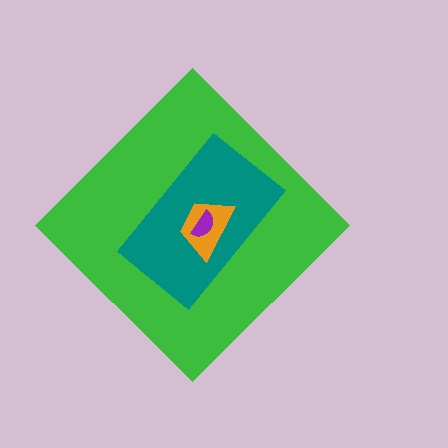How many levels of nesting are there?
4.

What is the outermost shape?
The green diamond.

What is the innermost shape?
The purple semicircle.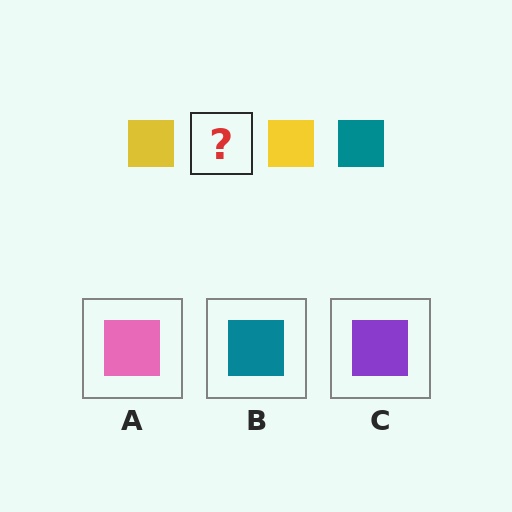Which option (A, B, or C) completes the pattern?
B.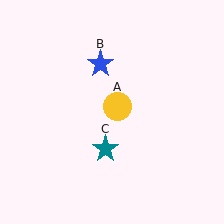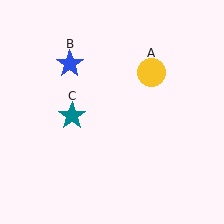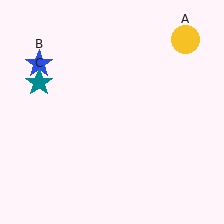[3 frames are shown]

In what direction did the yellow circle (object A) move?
The yellow circle (object A) moved up and to the right.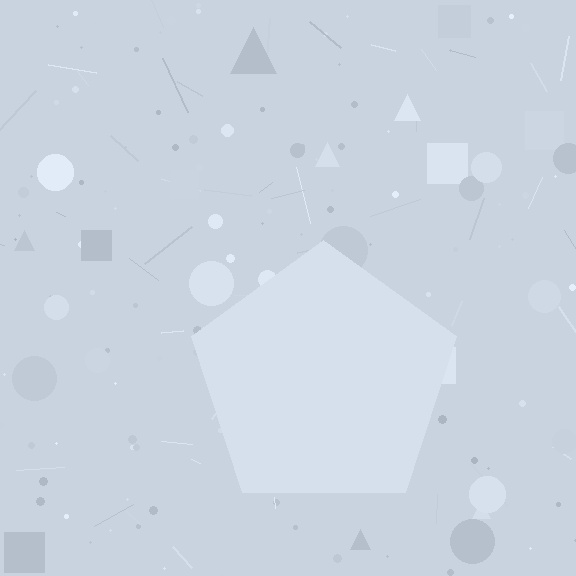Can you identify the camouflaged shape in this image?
The camouflaged shape is a pentagon.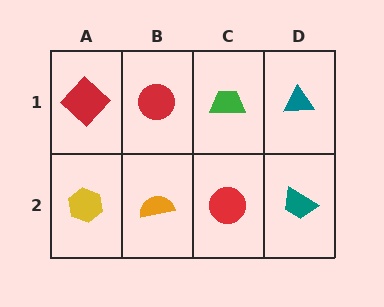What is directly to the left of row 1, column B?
A red diamond.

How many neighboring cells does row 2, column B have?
3.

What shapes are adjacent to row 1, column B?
An orange semicircle (row 2, column B), a red diamond (row 1, column A), a green trapezoid (row 1, column C).